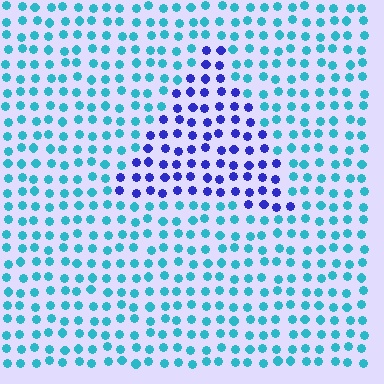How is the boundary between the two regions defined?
The boundary is defined purely by a slight shift in hue (about 55 degrees). Spacing, size, and orientation are identical on both sides.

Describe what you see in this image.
The image is filled with small cyan elements in a uniform arrangement. A triangle-shaped region is visible where the elements are tinted to a slightly different hue, forming a subtle color boundary.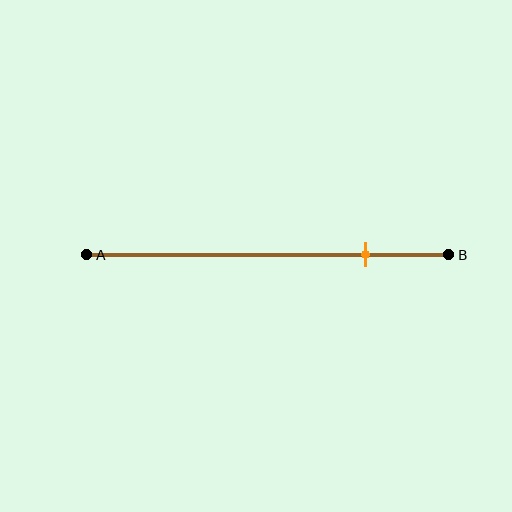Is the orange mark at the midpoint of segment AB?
No, the mark is at about 75% from A, not at the 50% midpoint.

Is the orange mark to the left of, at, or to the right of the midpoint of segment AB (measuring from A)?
The orange mark is to the right of the midpoint of segment AB.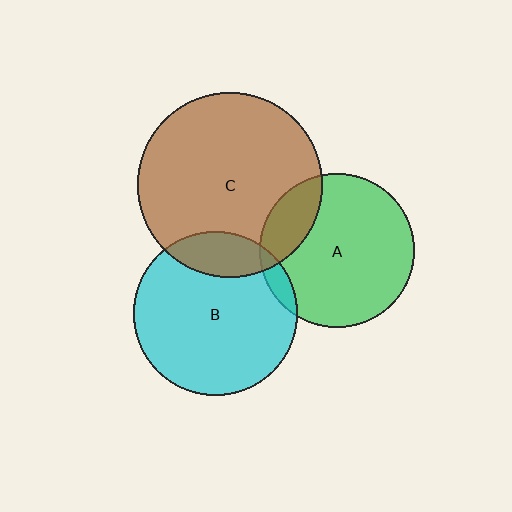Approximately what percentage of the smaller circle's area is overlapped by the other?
Approximately 5%.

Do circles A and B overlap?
Yes.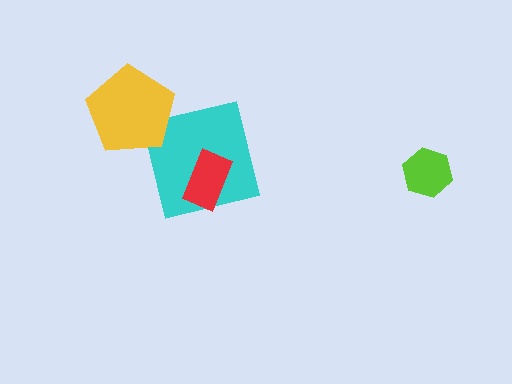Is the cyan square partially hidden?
Yes, it is partially covered by another shape.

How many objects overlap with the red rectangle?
1 object overlaps with the red rectangle.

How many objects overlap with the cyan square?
2 objects overlap with the cyan square.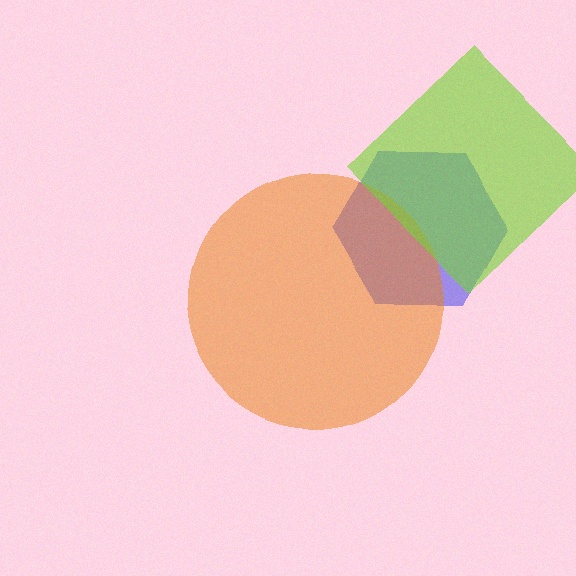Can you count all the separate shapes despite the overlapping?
Yes, there are 3 separate shapes.